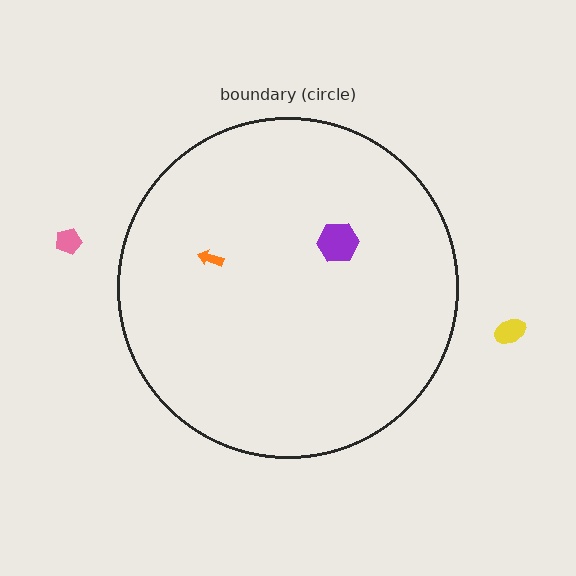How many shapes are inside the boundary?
2 inside, 2 outside.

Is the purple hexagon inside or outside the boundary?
Inside.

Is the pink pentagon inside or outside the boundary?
Outside.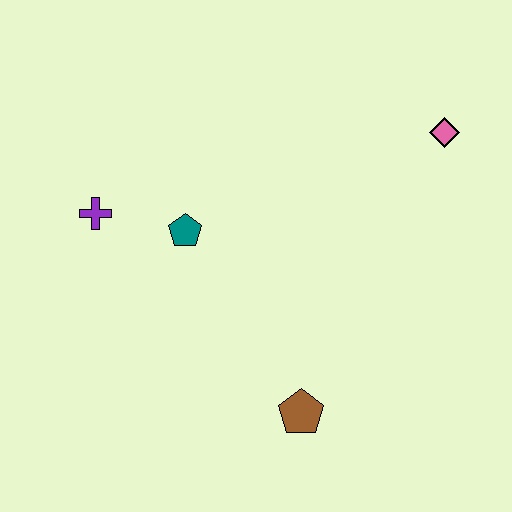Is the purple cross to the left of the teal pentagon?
Yes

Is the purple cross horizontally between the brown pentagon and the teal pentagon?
No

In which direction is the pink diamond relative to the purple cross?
The pink diamond is to the right of the purple cross.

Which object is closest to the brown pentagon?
The teal pentagon is closest to the brown pentagon.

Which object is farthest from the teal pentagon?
The pink diamond is farthest from the teal pentagon.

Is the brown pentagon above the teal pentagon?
No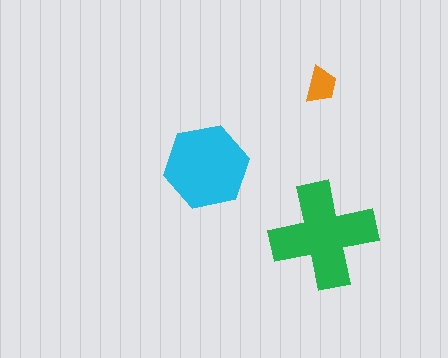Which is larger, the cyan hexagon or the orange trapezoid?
The cyan hexagon.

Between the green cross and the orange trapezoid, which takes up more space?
The green cross.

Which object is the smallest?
The orange trapezoid.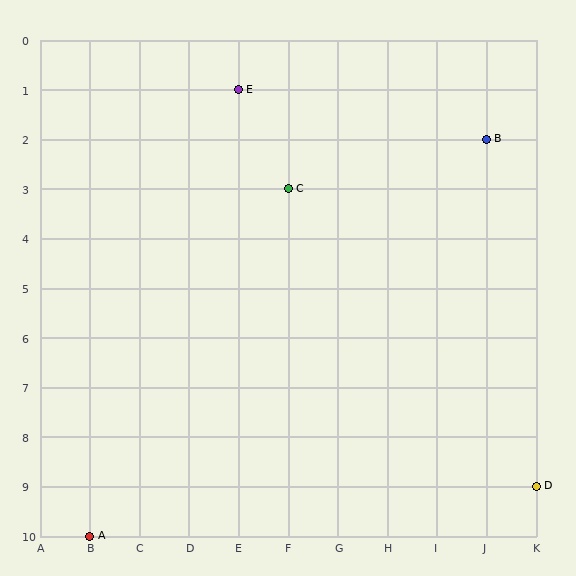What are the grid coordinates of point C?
Point C is at grid coordinates (F, 3).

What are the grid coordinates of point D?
Point D is at grid coordinates (K, 9).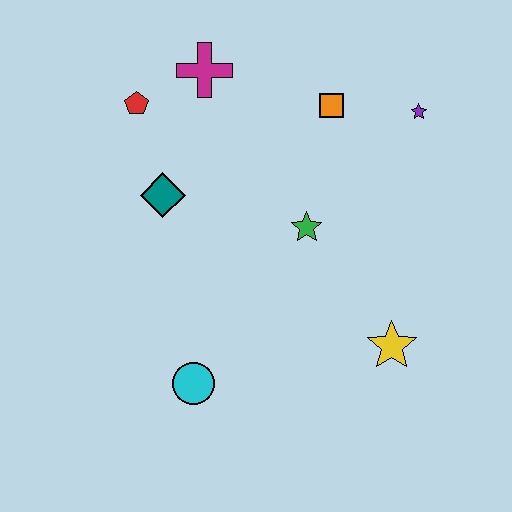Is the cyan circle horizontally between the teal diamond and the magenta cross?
Yes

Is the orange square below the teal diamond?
No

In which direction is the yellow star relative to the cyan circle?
The yellow star is to the right of the cyan circle.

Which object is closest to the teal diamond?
The red pentagon is closest to the teal diamond.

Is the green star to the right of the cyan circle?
Yes